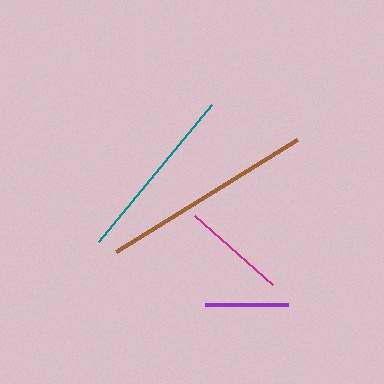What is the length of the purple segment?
The purple segment is approximately 83 pixels long.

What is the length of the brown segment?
The brown segment is approximately 213 pixels long.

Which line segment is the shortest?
The purple line is the shortest at approximately 83 pixels.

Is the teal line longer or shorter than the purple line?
The teal line is longer than the purple line.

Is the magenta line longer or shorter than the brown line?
The brown line is longer than the magenta line.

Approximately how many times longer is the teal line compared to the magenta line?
The teal line is approximately 1.7 times the length of the magenta line.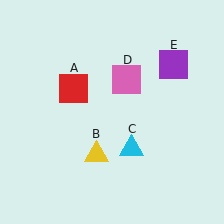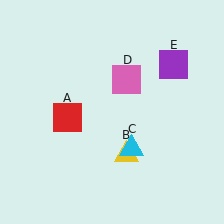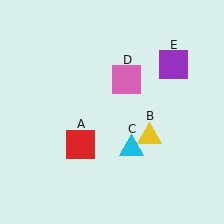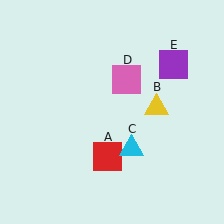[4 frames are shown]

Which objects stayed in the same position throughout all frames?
Cyan triangle (object C) and pink square (object D) and purple square (object E) remained stationary.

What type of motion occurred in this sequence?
The red square (object A), yellow triangle (object B) rotated counterclockwise around the center of the scene.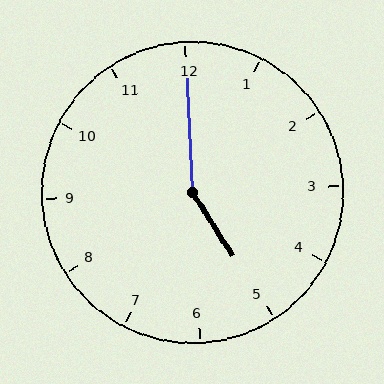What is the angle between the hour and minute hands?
Approximately 150 degrees.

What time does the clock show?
5:00.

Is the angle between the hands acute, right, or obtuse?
It is obtuse.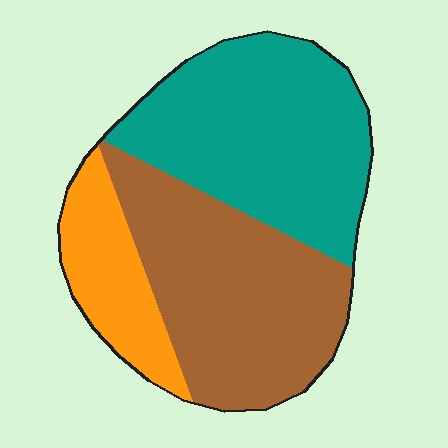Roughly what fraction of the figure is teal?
Teal covers around 40% of the figure.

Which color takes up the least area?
Orange, at roughly 15%.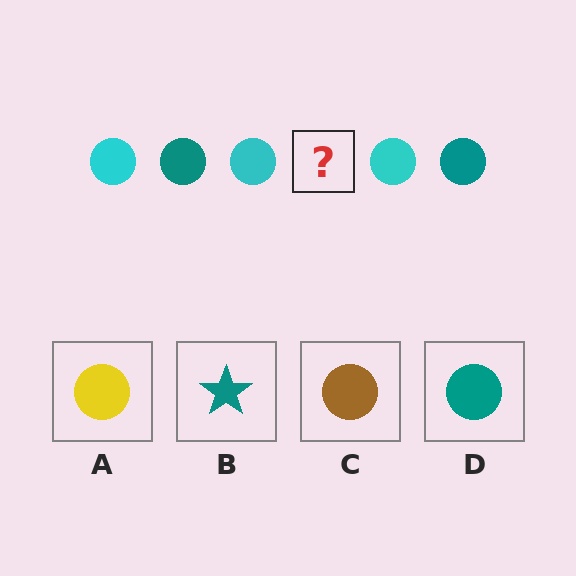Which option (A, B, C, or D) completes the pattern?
D.